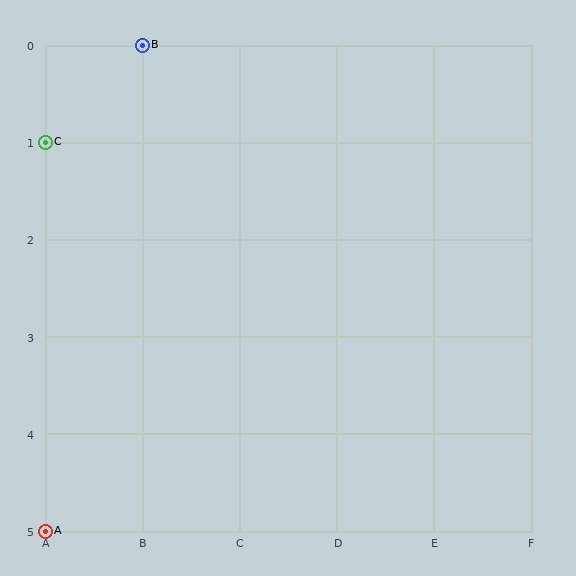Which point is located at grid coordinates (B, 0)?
Point B is at (B, 0).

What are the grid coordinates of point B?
Point B is at grid coordinates (B, 0).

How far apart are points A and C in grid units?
Points A and C are 4 rows apart.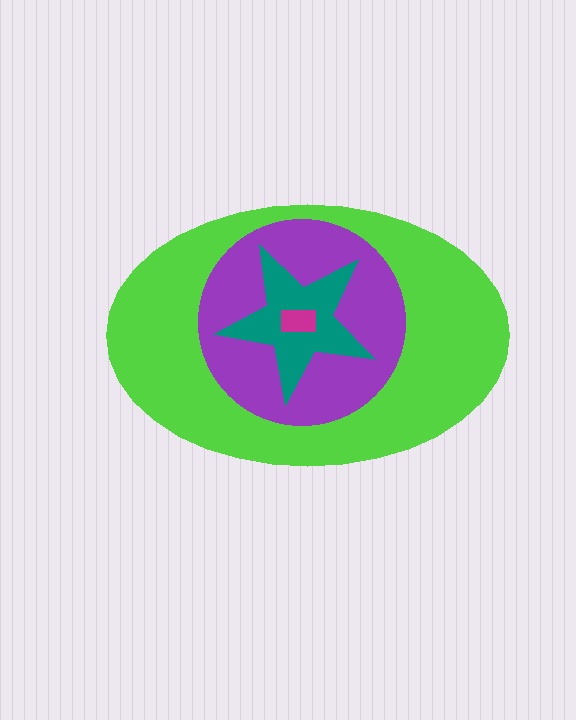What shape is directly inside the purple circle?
The teal star.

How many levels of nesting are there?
4.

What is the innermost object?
The magenta rectangle.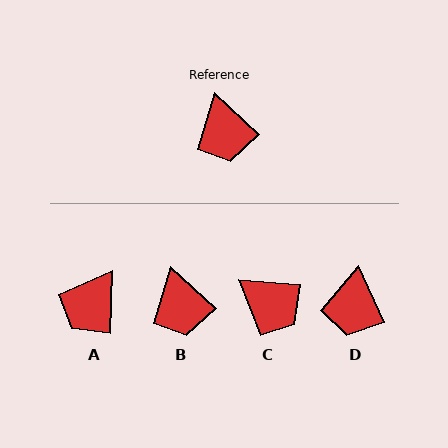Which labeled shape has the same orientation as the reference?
B.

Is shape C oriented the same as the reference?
No, it is off by about 39 degrees.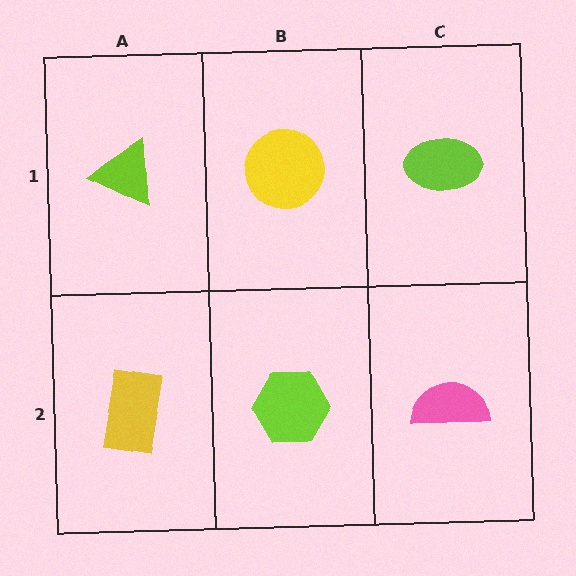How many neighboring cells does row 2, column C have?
2.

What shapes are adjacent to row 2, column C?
A lime ellipse (row 1, column C), a lime hexagon (row 2, column B).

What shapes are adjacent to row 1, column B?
A lime hexagon (row 2, column B), a lime triangle (row 1, column A), a lime ellipse (row 1, column C).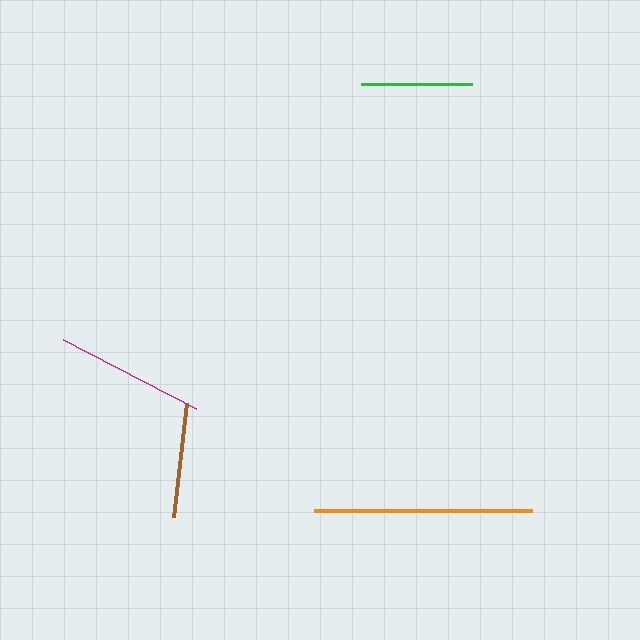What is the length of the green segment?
The green segment is approximately 110 pixels long.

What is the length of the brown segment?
The brown segment is approximately 115 pixels long.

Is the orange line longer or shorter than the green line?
The orange line is longer than the green line.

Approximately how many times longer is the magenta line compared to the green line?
The magenta line is approximately 1.4 times the length of the green line.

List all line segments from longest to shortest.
From longest to shortest: orange, magenta, brown, green.